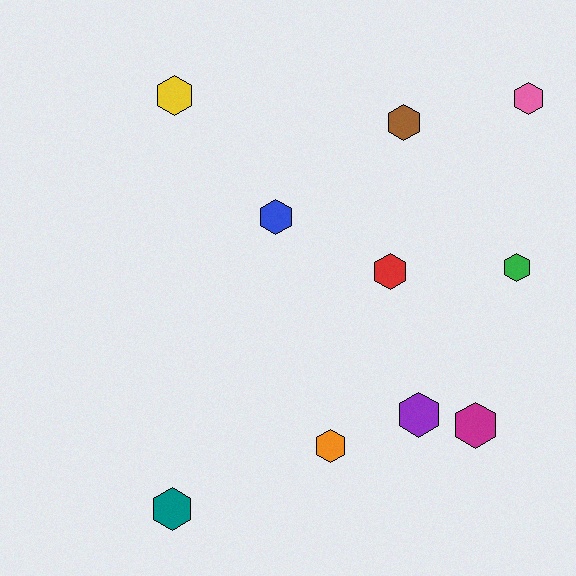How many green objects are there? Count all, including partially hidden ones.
There is 1 green object.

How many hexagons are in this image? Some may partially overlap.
There are 10 hexagons.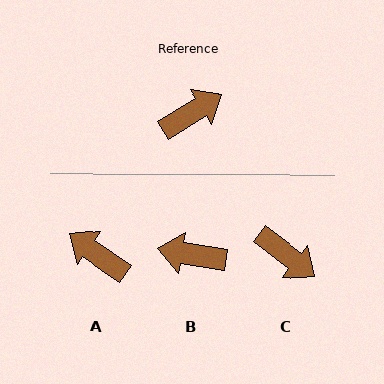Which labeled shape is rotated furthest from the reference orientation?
B, about 139 degrees away.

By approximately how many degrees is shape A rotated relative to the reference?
Approximately 114 degrees counter-clockwise.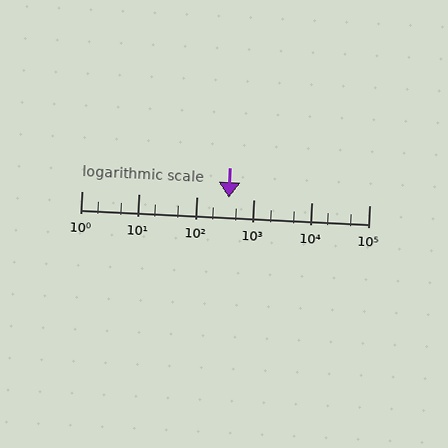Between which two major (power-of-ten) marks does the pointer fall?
The pointer is between 100 and 1000.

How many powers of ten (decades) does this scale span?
The scale spans 5 decades, from 1 to 100000.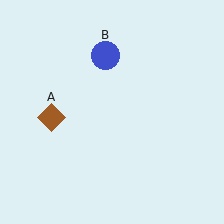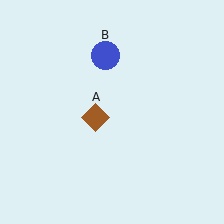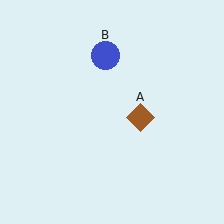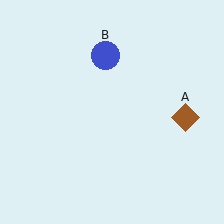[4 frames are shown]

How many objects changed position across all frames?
1 object changed position: brown diamond (object A).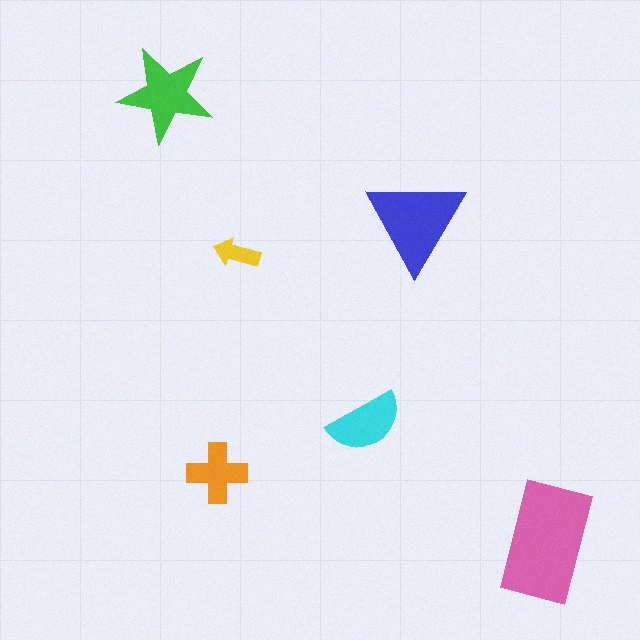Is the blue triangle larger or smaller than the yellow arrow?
Larger.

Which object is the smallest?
The yellow arrow.